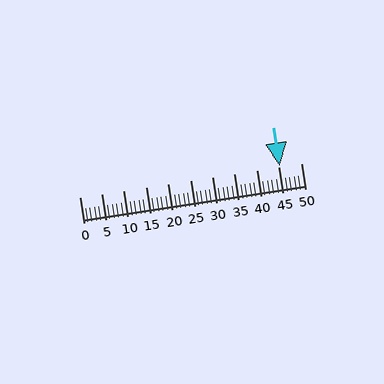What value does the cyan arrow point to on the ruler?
The cyan arrow points to approximately 45.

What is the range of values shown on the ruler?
The ruler shows values from 0 to 50.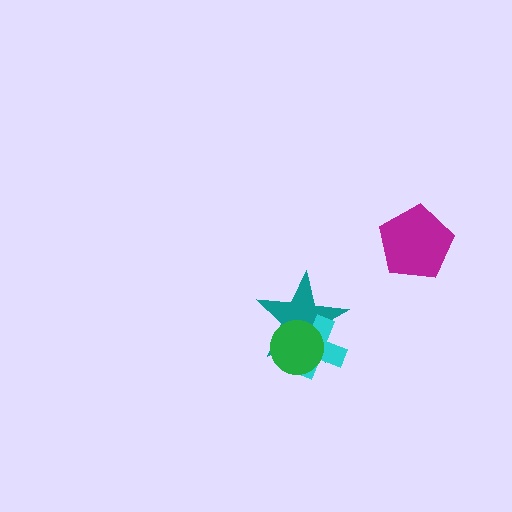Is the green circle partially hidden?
No, no other shape covers it.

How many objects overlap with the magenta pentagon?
0 objects overlap with the magenta pentagon.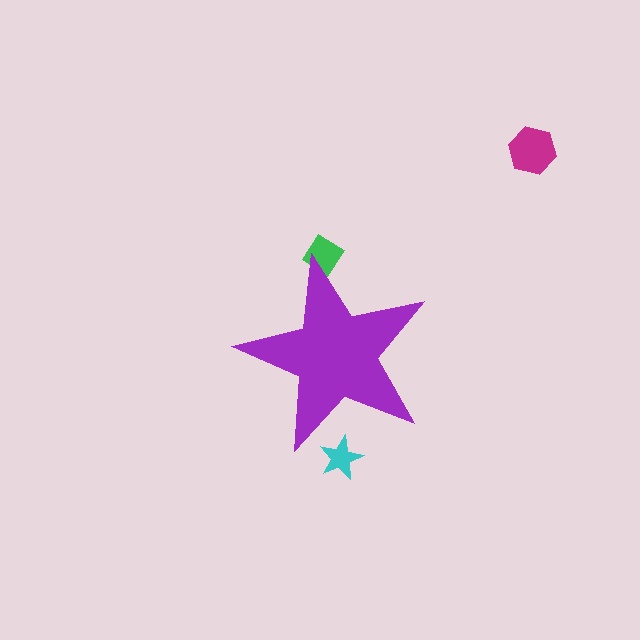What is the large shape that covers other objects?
A purple star.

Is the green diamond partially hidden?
Yes, the green diamond is partially hidden behind the purple star.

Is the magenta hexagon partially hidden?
No, the magenta hexagon is fully visible.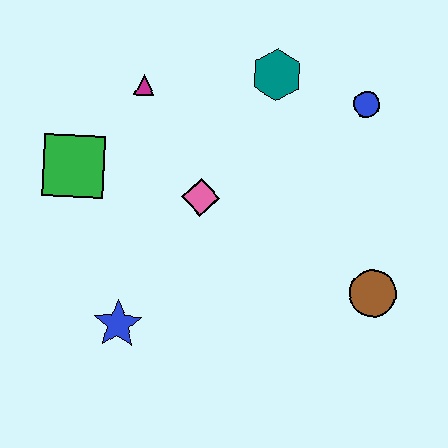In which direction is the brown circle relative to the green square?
The brown circle is to the right of the green square.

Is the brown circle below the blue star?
No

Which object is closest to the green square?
The magenta triangle is closest to the green square.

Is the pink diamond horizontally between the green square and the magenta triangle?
No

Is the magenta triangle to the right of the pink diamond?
No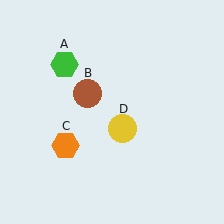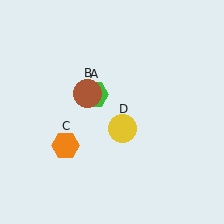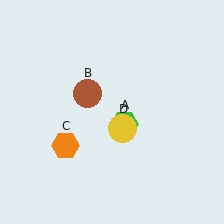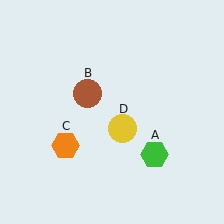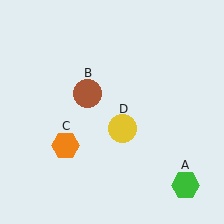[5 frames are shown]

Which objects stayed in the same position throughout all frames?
Brown circle (object B) and orange hexagon (object C) and yellow circle (object D) remained stationary.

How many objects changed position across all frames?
1 object changed position: green hexagon (object A).